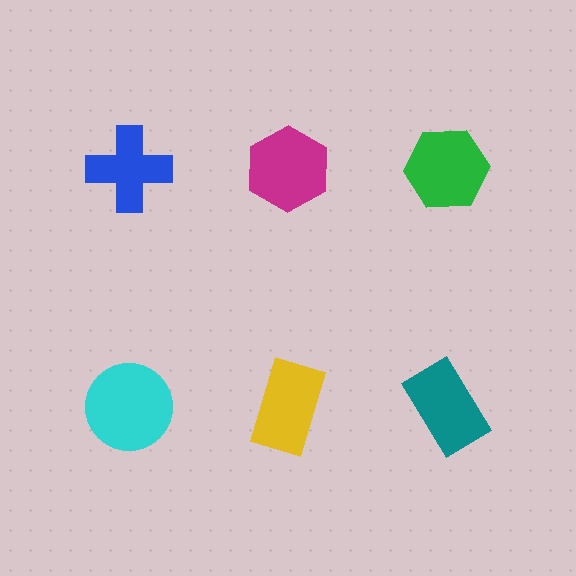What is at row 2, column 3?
A teal rectangle.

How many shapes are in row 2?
3 shapes.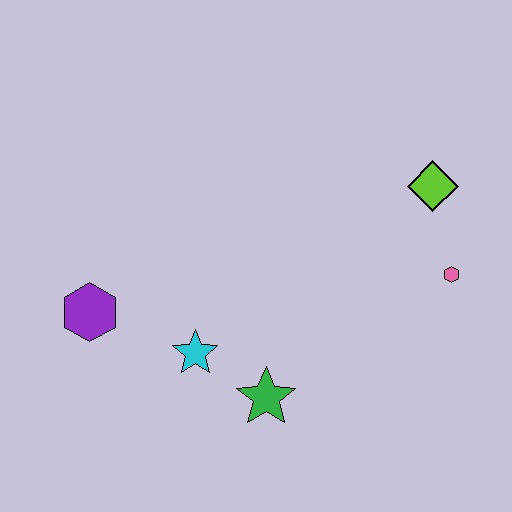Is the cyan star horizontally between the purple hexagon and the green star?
Yes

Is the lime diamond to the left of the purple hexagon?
No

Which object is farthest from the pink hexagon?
The purple hexagon is farthest from the pink hexagon.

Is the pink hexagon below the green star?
No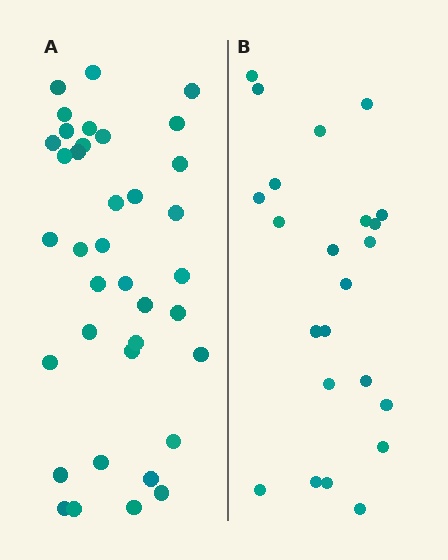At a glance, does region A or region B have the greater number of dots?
Region A (the left region) has more dots.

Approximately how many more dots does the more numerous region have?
Region A has approximately 15 more dots than region B.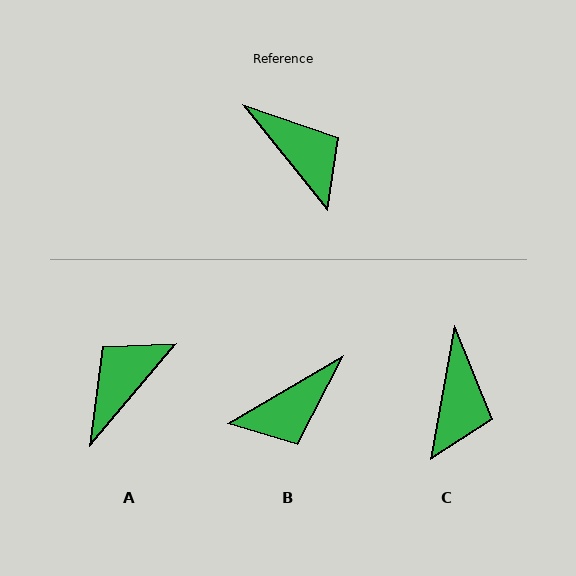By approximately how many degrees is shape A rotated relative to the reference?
Approximately 101 degrees counter-clockwise.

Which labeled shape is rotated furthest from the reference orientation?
A, about 101 degrees away.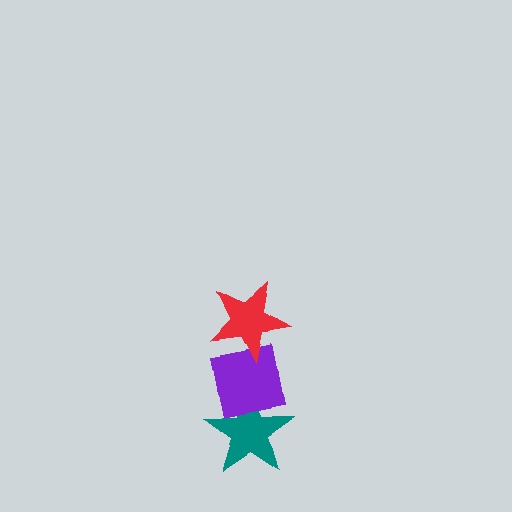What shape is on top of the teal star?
The purple square is on top of the teal star.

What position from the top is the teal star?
The teal star is 3rd from the top.